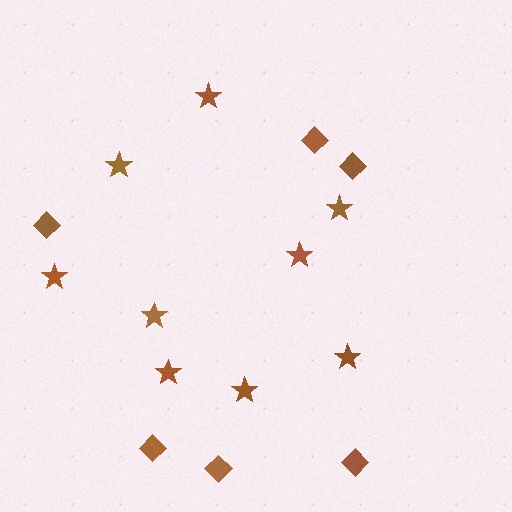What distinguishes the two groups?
There are 2 groups: one group of stars (9) and one group of diamonds (6).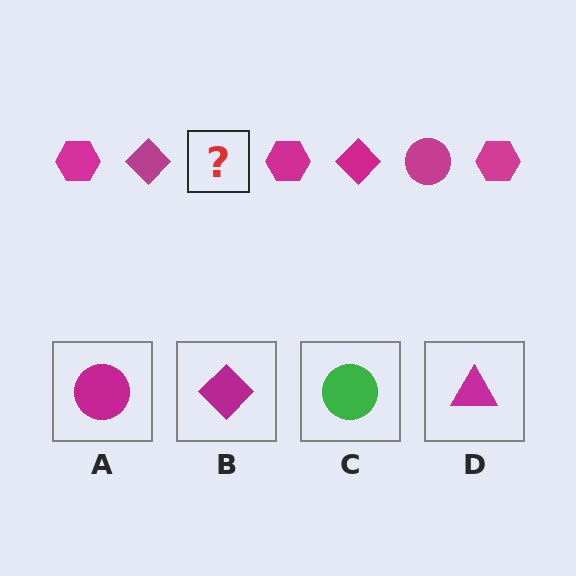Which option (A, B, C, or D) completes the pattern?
A.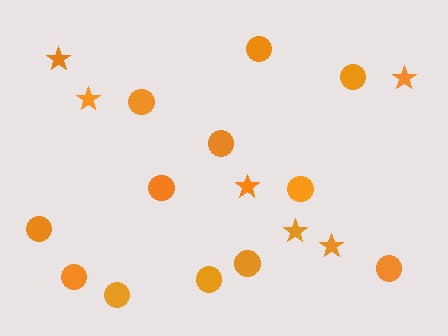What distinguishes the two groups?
There are 2 groups: one group of stars (6) and one group of circles (12).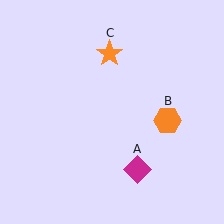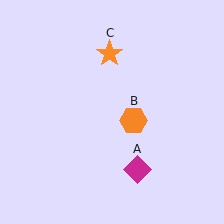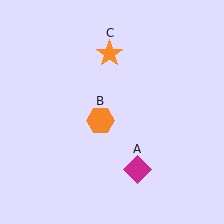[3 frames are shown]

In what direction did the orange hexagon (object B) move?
The orange hexagon (object B) moved left.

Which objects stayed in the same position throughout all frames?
Magenta diamond (object A) and orange star (object C) remained stationary.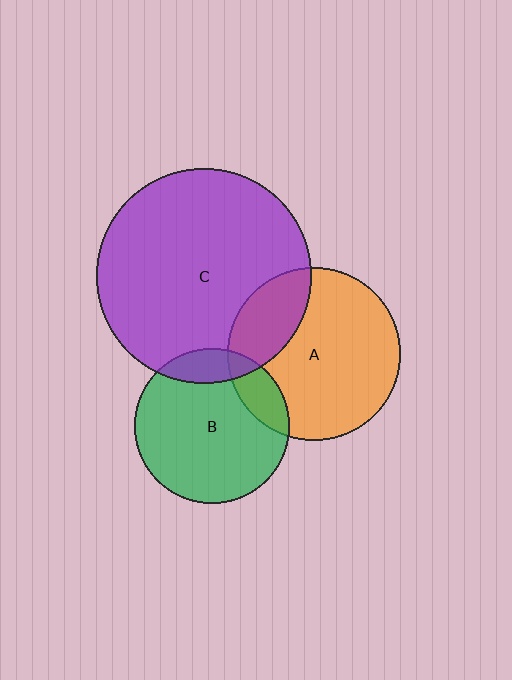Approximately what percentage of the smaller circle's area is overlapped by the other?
Approximately 25%.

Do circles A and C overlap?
Yes.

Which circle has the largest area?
Circle C (purple).